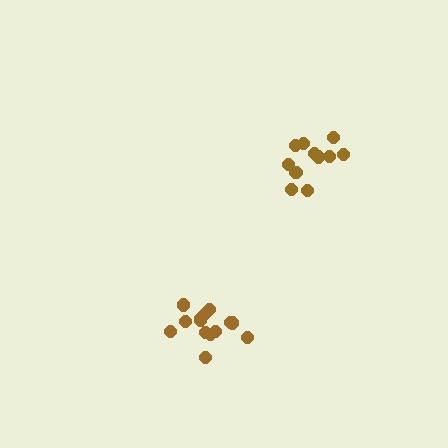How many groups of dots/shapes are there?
There are 2 groups.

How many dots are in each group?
Group 1: 11 dots, Group 2: 15 dots (26 total).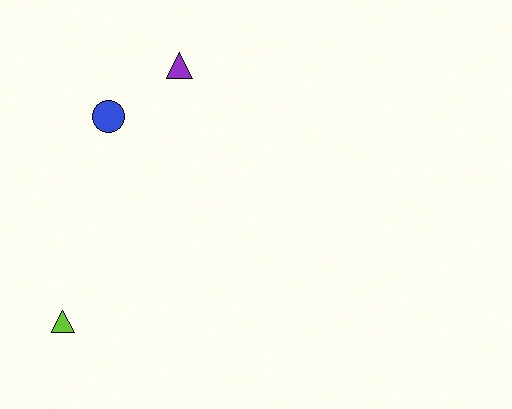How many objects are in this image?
There are 3 objects.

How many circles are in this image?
There is 1 circle.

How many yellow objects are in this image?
There are no yellow objects.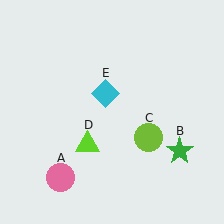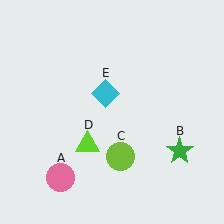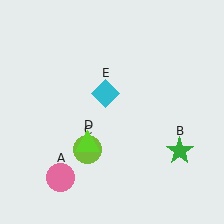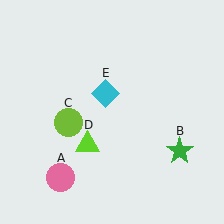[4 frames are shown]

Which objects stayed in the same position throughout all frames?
Pink circle (object A) and green star (object B) and lime triangle (object D) and cyan diamond (object E) remained stationary.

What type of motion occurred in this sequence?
The lime circle (object C) rotated clockwise around the center of the scene.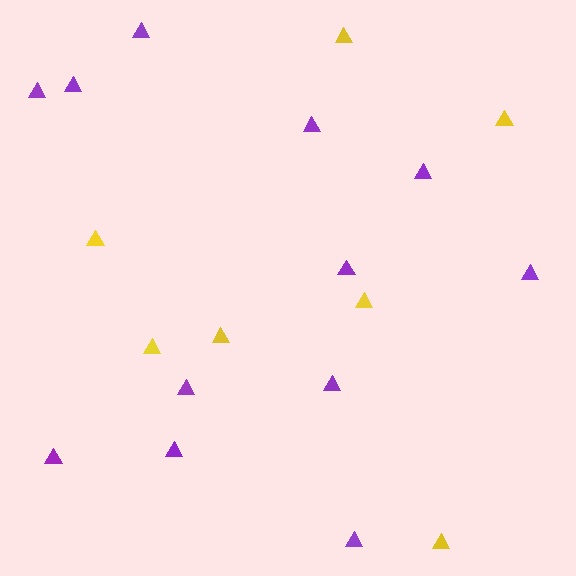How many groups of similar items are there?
There are 2 groups: one group of yellow triangles (7) and one group of purple triangles (12).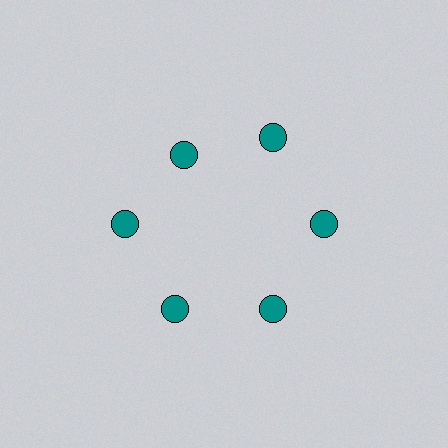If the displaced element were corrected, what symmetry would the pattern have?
It would have 6-fold rotational symmetry — the pattern would map onto itself every 60 degrees.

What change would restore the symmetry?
The symmetry would be restored by moving it outward, back onto the ring so that all 6 circles sit at equal angles and equal distance from the center.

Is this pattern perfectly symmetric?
No. The 6 teal circles are arranged in a ring, but one element near the 11 o'clock position is pulled inward toward the center, breaking the 6-fold rotational symmetry.